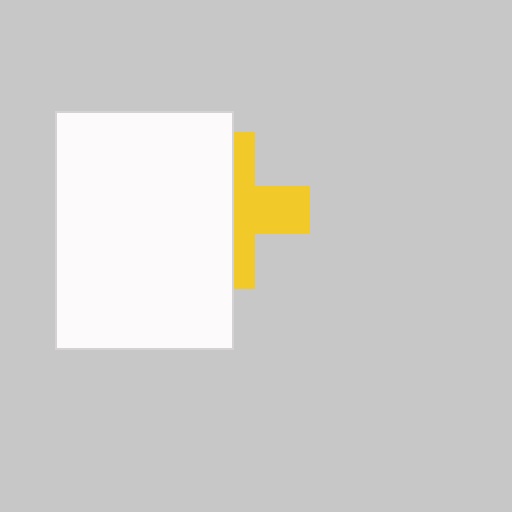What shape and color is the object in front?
The object in front is a white rectangle.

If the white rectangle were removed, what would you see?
You would see the complete yellow cross.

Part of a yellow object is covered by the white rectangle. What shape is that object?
It is a cross.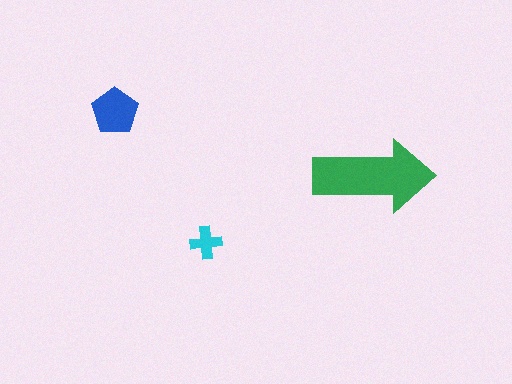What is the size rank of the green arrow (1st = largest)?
1st.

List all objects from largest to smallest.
The green arrow, the blue pentagon, the cyan cross.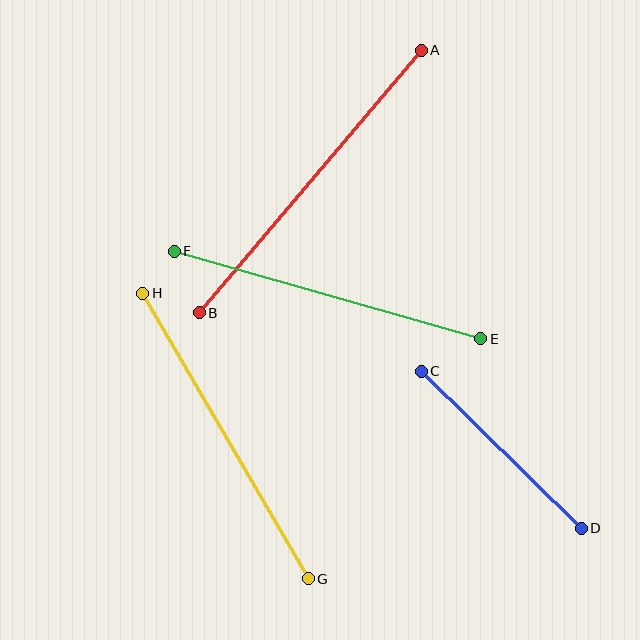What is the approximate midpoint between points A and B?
The midpoint is at approximately (310, 181) pixels.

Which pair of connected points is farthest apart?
Points A and B are farthest apart.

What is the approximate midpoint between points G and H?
The midpoint is at approximately (226, 436) pixels.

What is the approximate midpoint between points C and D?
The midpoint is at approximately (501, 450) pixels.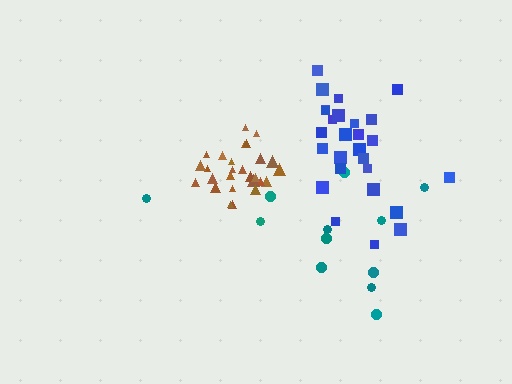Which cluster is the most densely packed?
Brown.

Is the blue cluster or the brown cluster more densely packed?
Brown.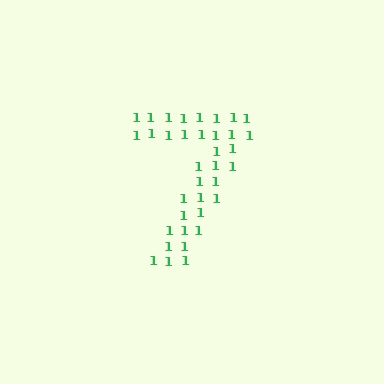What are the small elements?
The small elements are digit 1's.